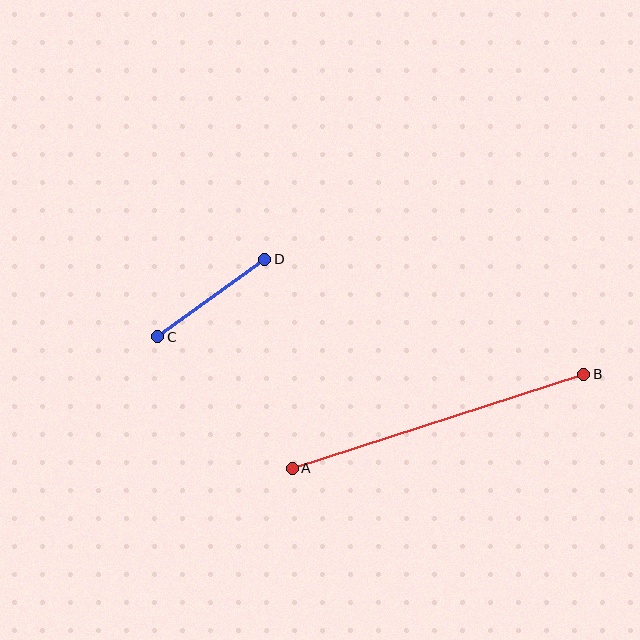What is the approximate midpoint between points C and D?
The midpoint is at approximately (211, 298) pixels.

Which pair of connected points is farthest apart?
Points A and B are farthest apart.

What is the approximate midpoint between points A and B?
The midpoint is at approximately (438, 421) pixels.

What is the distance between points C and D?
The distance is approximately 132 pixels.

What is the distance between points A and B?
The distance is approximately 306 pixels.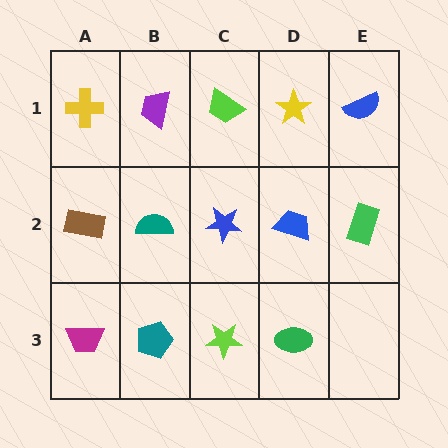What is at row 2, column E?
A green rectangle.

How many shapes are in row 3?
4 shapes.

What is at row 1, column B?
A purple trapezoid.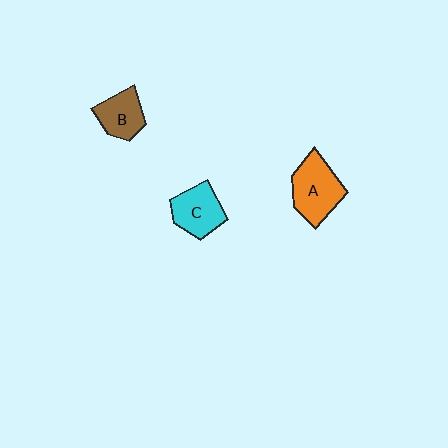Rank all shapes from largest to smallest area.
From largest to smallest: A (orange), C (cyan), B (brown).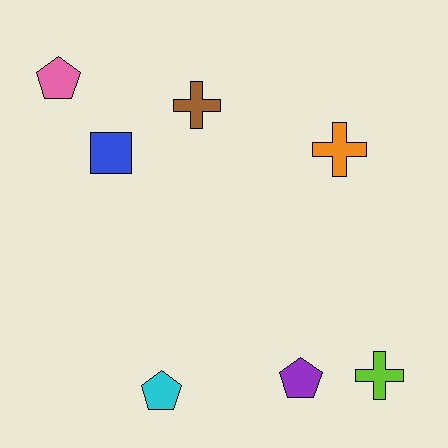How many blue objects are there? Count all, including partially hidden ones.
There is 1 blue object.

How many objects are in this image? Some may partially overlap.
There are 7 objects.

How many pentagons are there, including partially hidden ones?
There are 3 pentagons.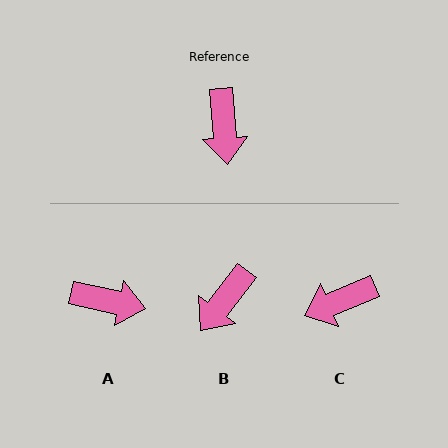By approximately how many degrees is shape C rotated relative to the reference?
Approximately 72 degrees clockwise.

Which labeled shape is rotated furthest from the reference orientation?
A, about 73 degrees away.